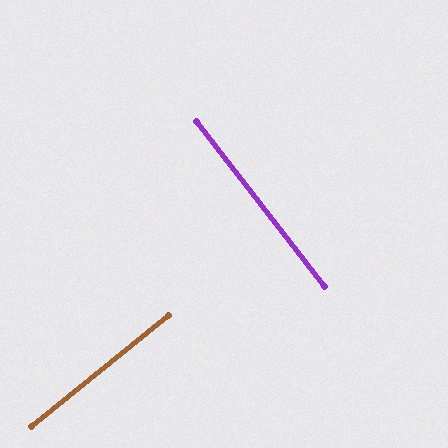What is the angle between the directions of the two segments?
Approximately 89 degrees.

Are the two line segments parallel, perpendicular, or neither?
Perpendicular — they meet at approximately 89°.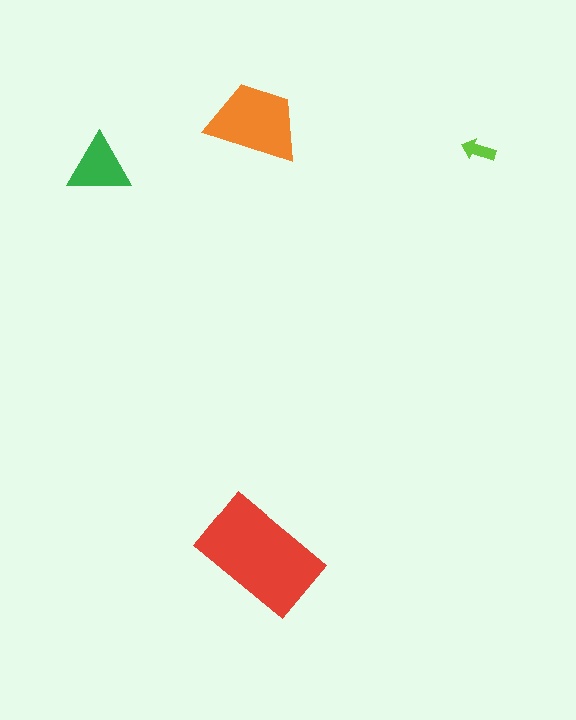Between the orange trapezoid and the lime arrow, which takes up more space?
The orange trapezoid.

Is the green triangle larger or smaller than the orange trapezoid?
Smaller.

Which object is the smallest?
The lime arrow.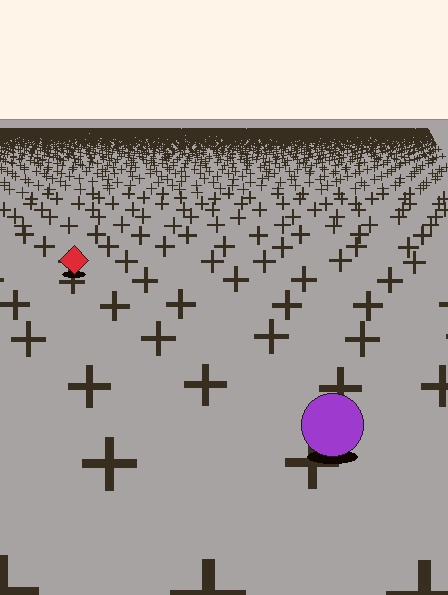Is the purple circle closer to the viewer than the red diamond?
Yes. The purple circle is closer — you can tell from the texture gradient: the ground texture is coarser near it.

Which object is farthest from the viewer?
The red diamond is farthest from the viewer. It appears smaller and the ground texture around it is denser.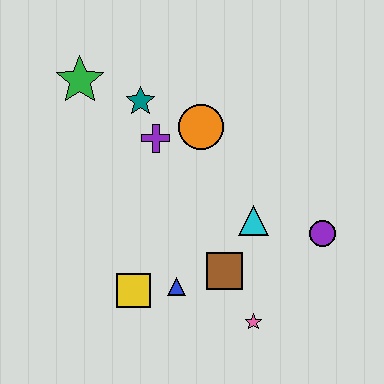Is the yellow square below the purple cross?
Yes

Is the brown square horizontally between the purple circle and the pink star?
No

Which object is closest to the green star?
The teal star is closest to the green star.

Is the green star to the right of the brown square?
No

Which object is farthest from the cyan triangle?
The green star is farthest from the cyan triangle.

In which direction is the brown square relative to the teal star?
The brown square is below the teal star.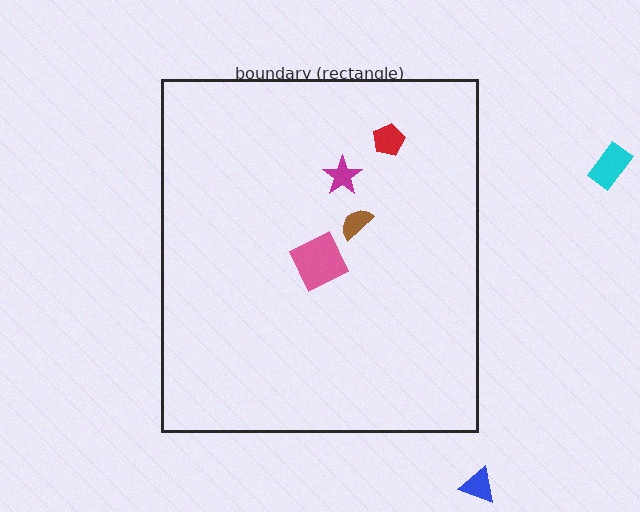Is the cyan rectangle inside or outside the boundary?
Outside.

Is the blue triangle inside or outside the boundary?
Outside.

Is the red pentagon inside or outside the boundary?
Inside.